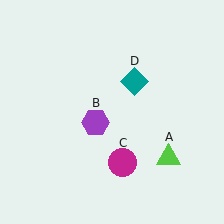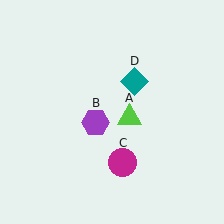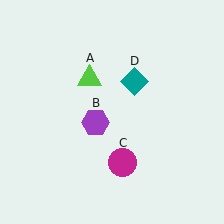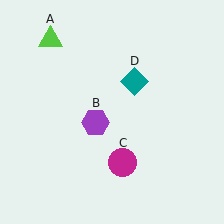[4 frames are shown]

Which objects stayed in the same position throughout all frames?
Purple hexagon (object B) and magenta circle (object C) and teal diamond (object D) remained stationary.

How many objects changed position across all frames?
1 object changed position: lime triangle (object A).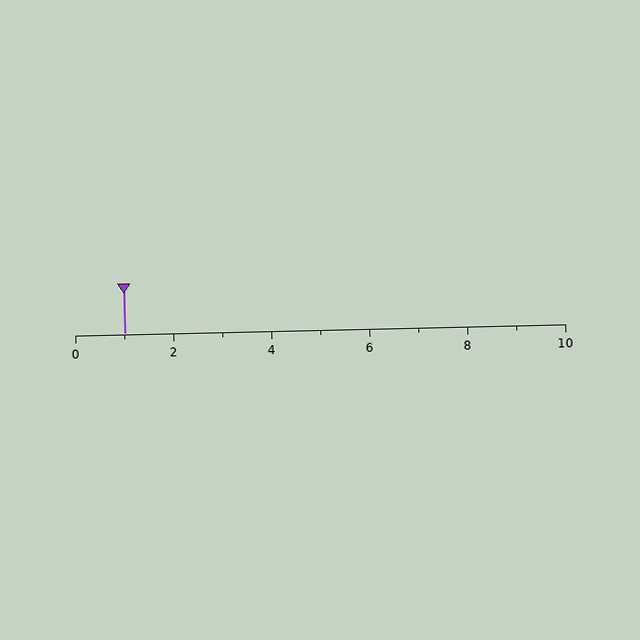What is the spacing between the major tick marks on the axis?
The major ticks are spaced 2 apart.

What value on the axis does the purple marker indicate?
The marker indicates approximately 1.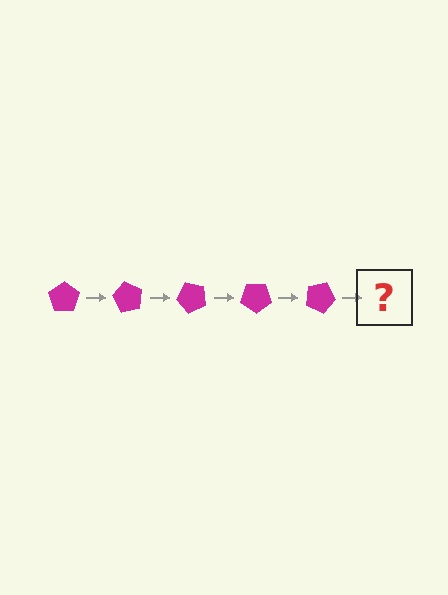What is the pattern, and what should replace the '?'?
The pattern is that the pentagon rotates 60 degrees each step. The '?' should be a magenta pentagon rotated 300 degrees.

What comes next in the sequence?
The next element should be a magenta pentagon rotated 300 degrees.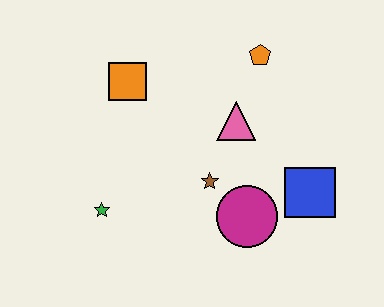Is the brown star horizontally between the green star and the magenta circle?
Yes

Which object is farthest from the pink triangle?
The green star is farthest from the pink triangle.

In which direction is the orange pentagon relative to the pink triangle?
The orange pentagon is above the pink triangle.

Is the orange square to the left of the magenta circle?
Yes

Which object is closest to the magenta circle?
The brown star is closest to the magenta circle.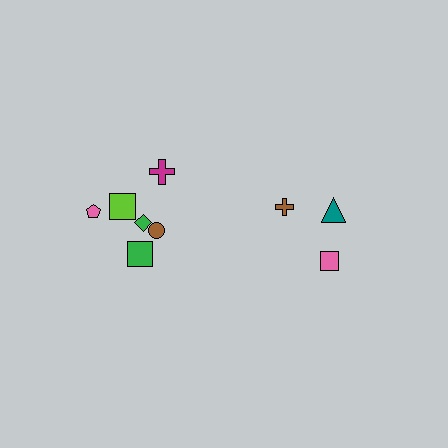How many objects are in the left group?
There are 6 objects.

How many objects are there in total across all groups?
There are 9 objects.